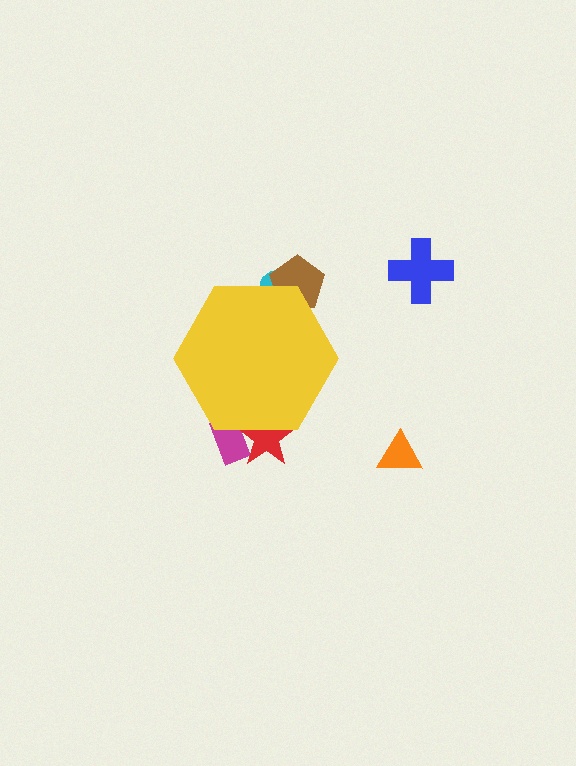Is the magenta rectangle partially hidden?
Yes, the magenta rectangle is partially hidden behind the yellow hexagon.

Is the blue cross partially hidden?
No, the blue cross is fully visible.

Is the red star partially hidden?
Yes, the red star is partially hidden behind the yellow hexagon.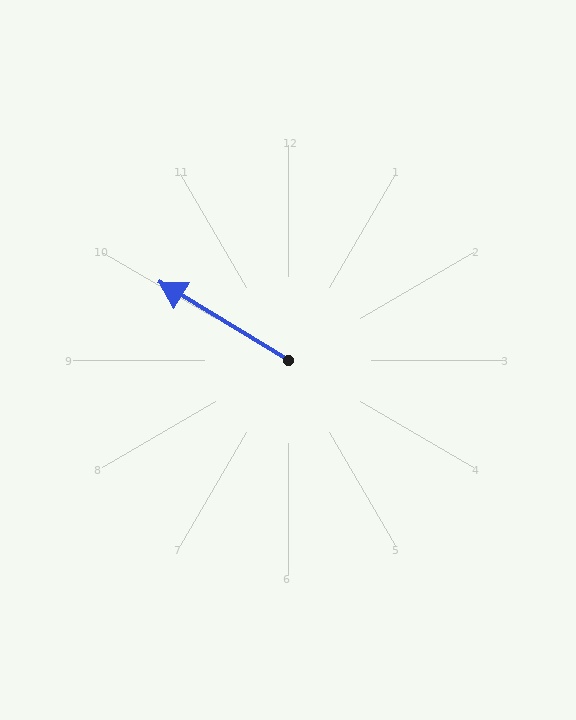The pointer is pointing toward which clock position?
Roughly 10 o'clock.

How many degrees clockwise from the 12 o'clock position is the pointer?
Approximately 301 degrees.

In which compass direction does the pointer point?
Northwest.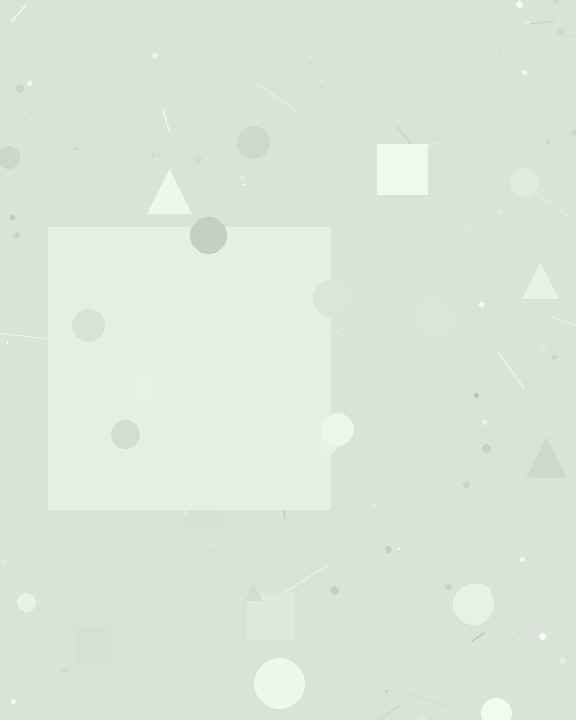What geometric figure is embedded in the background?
A square is embedded in the background.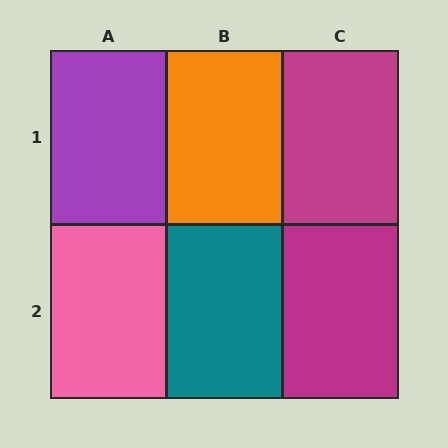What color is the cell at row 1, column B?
Orange.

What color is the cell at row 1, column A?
Purple.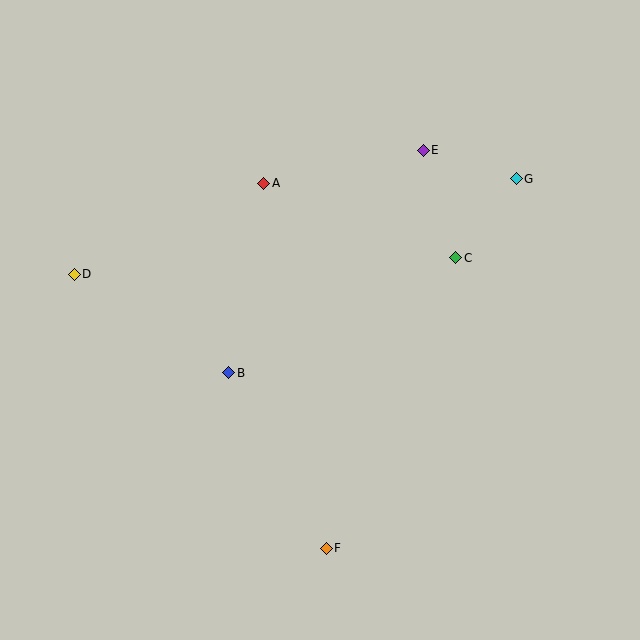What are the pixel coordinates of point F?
Point F is at (326, 548).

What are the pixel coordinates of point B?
Point B is at (229, 373).